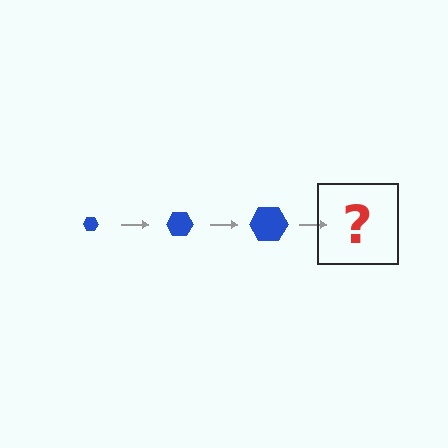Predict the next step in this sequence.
The next step is a blue hexagon, larger than the previous one.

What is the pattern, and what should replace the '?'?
The pattern is that the hexagon gets progressively larger each step. The '?' should be a blue hexagon, larger than the previous one.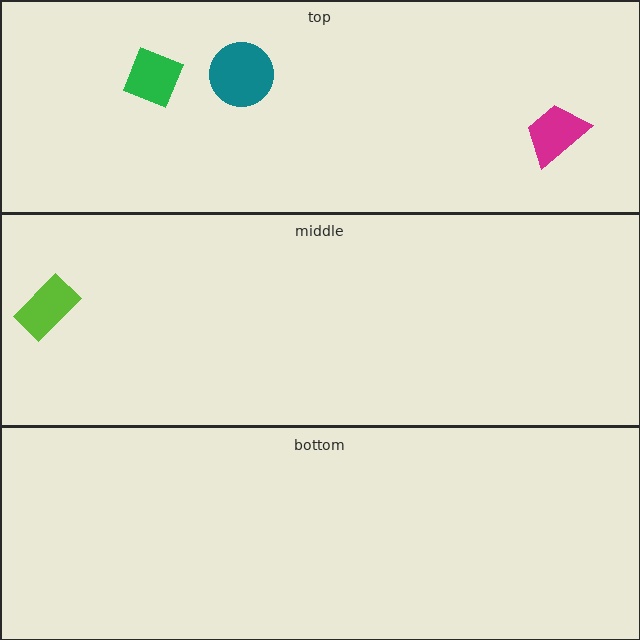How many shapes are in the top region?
3.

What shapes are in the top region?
The green diamond, the teal circle, the magenta trapezoid.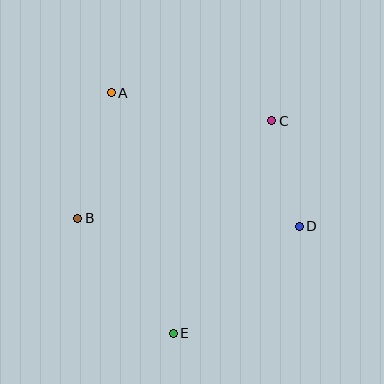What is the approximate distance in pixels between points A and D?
The distance between A and D is approximately 231 pixels.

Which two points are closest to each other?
Points C and D are closest to each other.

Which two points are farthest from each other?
Points A and E are farthest from each other.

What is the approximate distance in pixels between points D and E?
The distance between D and E is approximately 166 pixels.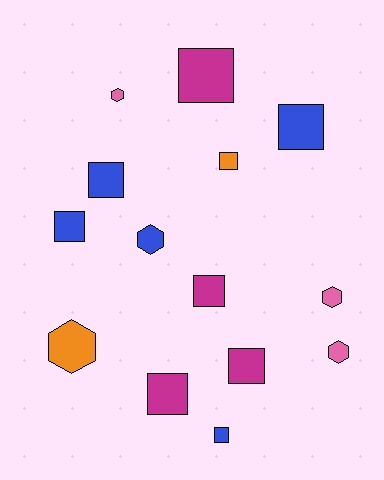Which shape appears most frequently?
Square, with 9 objects.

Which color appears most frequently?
Blue, with 5 objects.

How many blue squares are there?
There are 4 blue squares.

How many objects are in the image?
There are 14 objects.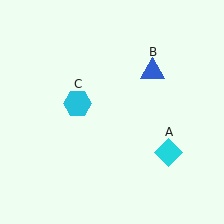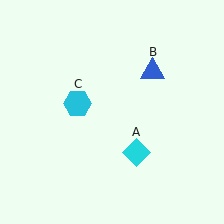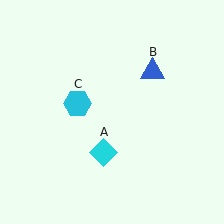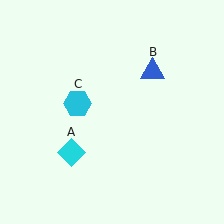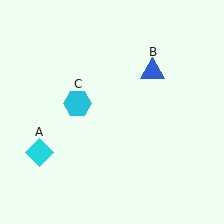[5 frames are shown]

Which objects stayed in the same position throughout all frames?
Blue triangle (object B) and cyan hexagon (object C) remained stationary.